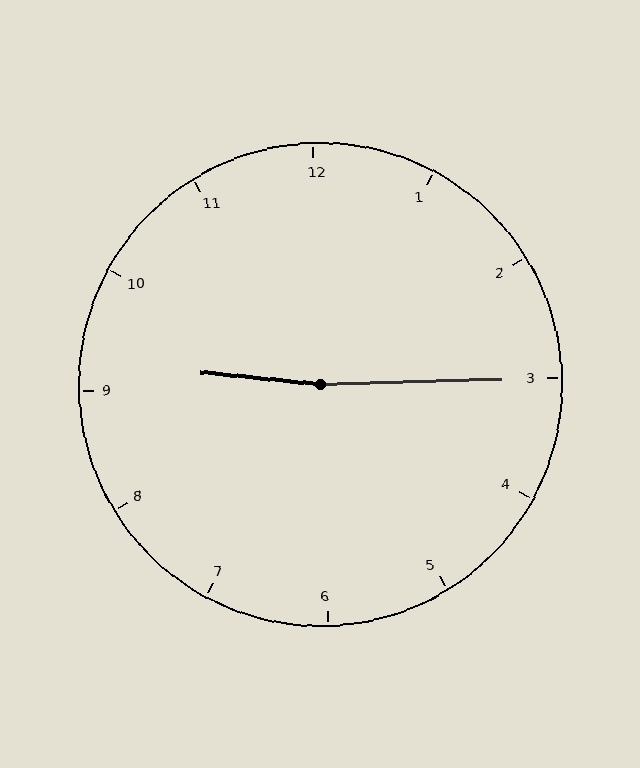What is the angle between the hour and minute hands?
Approximately 172 degrees.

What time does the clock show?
9:15.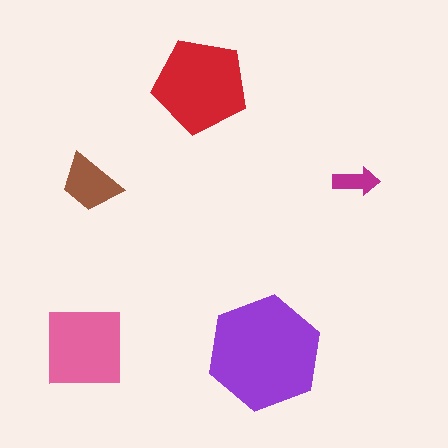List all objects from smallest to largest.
The magenta arrow, the brown trapezoid, the pink square, the red pentagon, the purple hexagon.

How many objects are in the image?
There are 5 objects in the image.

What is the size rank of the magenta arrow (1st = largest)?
5th.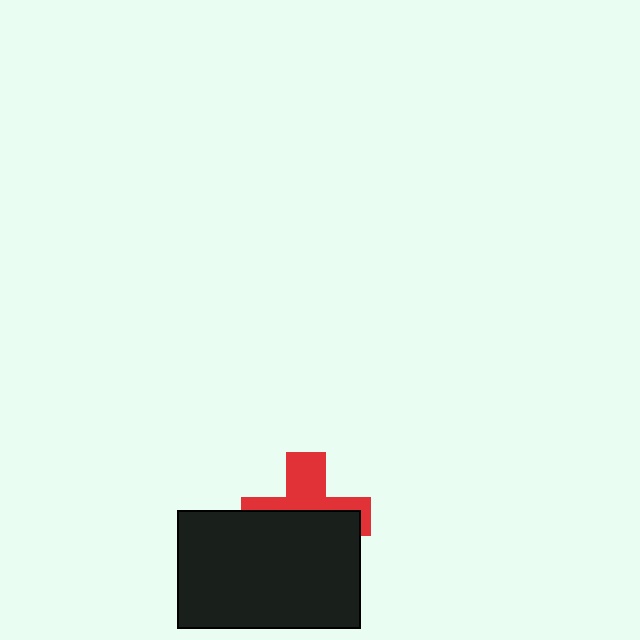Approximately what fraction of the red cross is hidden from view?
Roughly 58% of the red cross is hidden behind the black rectangle.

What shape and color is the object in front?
The object in front is a black rectangle.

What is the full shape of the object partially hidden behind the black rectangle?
The partially hidden object is a red cross.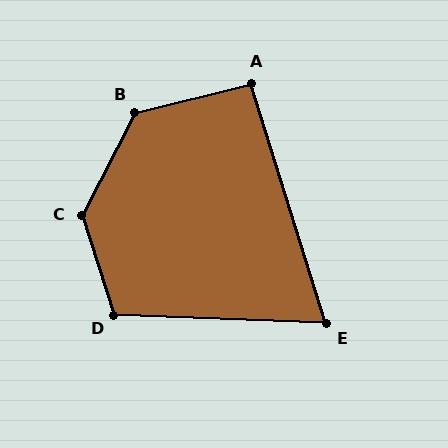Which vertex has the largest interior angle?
C, at approximately 135 degrees.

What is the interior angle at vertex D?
Approximately 110 degrees (obtuse).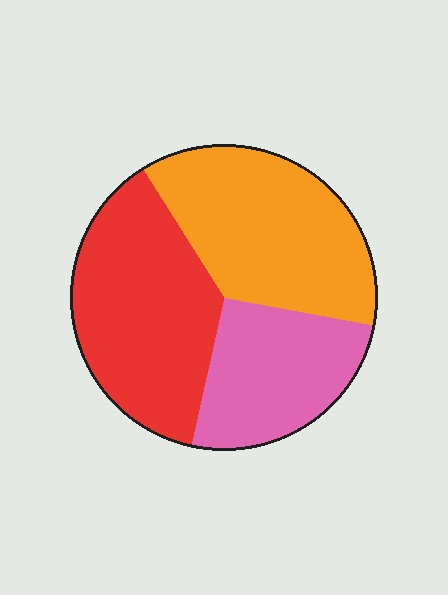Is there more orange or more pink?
Orange.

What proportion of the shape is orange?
Orange covers 37% of the shape.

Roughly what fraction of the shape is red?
Red covers 38% of the shape.